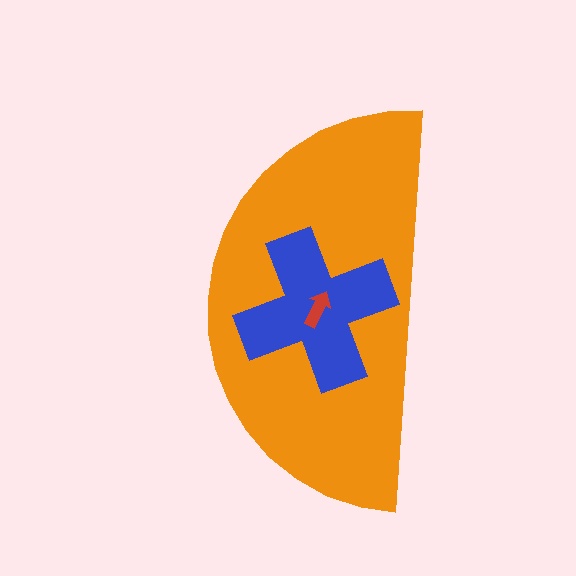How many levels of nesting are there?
3.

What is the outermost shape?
The orange semicircle.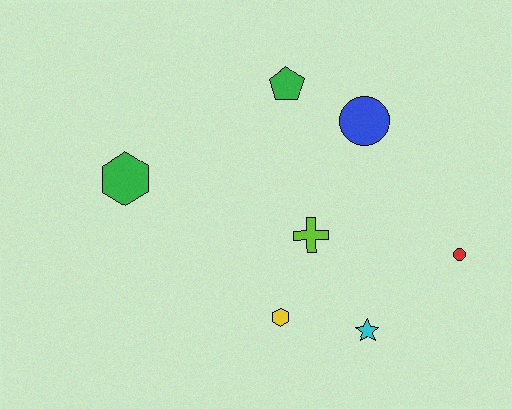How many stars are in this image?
There is 1 star.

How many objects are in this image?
There are 7 objects.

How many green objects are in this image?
There are 2 green objects.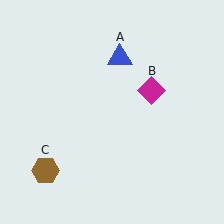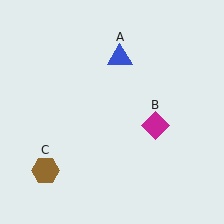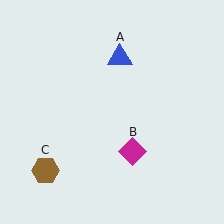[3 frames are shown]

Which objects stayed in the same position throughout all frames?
Blue triangle (object A) and brown hexagon (object C) remained stationary.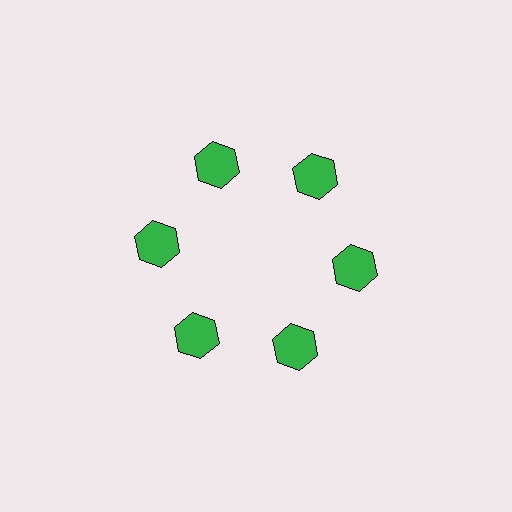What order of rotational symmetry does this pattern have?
This pattern has 6-fold rotational symmetry.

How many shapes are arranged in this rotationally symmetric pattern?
There are 6 shapes, arranged in 6 groups of 1.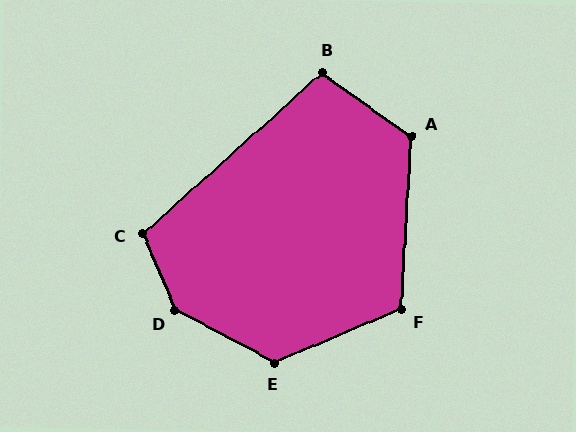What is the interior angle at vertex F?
Approximately 116 degrees (obtuse).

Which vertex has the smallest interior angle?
B, at approximately 103 degrees.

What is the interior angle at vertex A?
Approximately 122 degrees (obtuse).